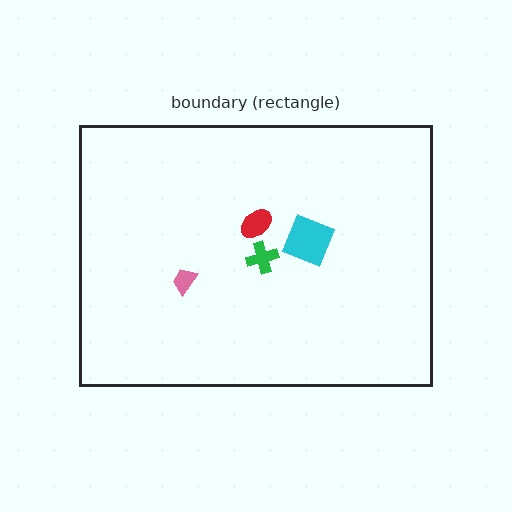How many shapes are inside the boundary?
4 inside, 0 outside.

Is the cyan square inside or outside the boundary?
Inside.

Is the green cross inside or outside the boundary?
Inside.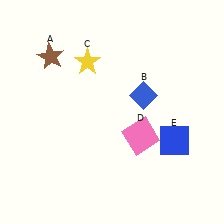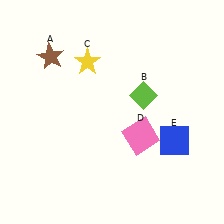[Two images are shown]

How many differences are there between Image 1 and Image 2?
There is 1 difference between the two images.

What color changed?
The diamond (B) changed from blue in Image 1 to lime in Image 2.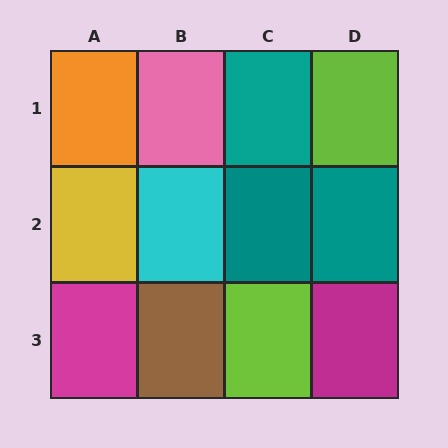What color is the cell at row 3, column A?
Magenta.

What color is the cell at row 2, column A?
Yellow.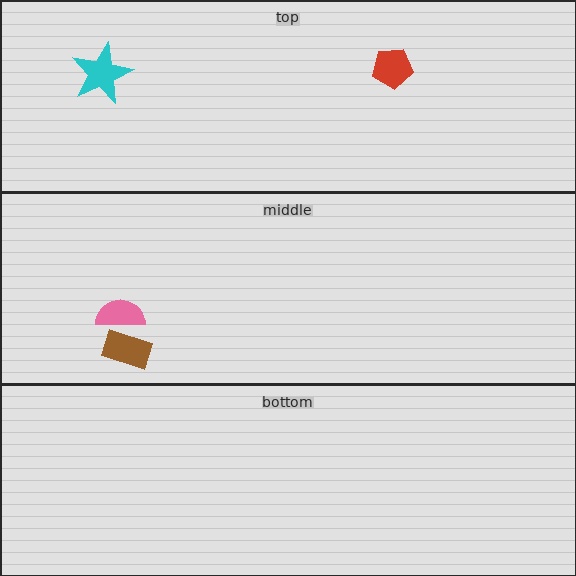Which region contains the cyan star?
The top region.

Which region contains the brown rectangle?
The middle region.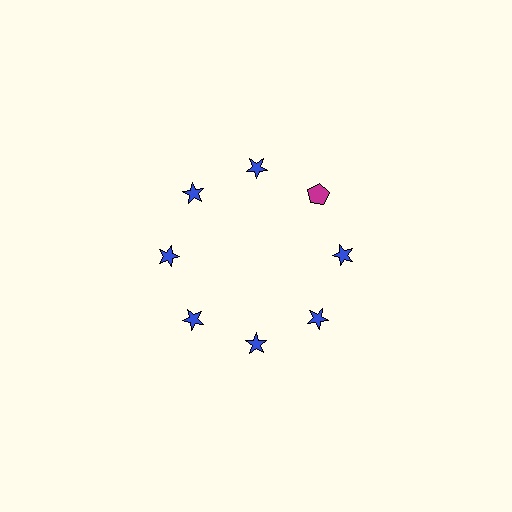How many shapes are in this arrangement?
There are 8 shapes arranged in a ring pattern.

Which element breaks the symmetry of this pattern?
The magenta pentagon at roughly the 2 o'clock position breaks the symmetry. All other shapes are blue stars.